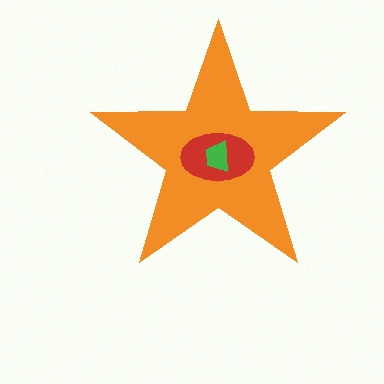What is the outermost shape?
The orange star.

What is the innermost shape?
The green trapezoid.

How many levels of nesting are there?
3.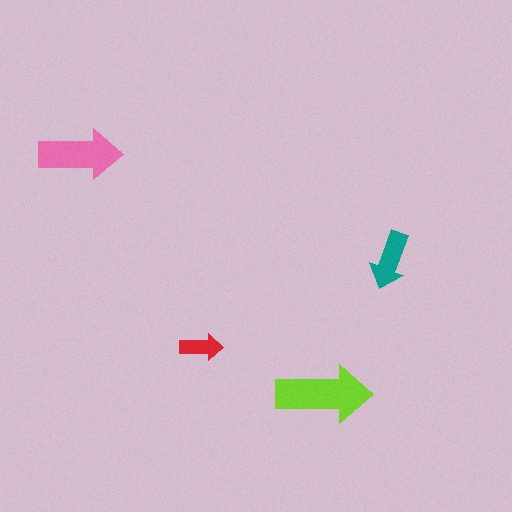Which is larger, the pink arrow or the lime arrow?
The lime one.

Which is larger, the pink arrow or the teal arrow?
The pink one.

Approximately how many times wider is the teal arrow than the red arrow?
About 1.5 times wider.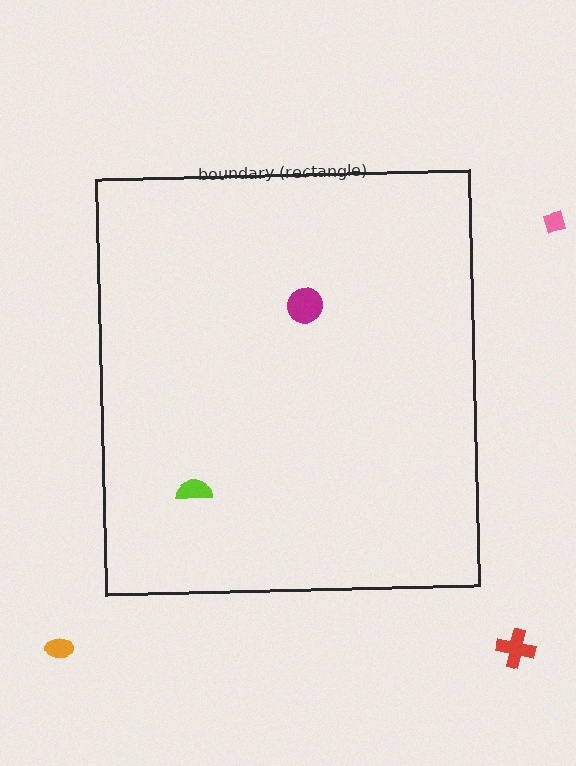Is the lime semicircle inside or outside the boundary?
Inside.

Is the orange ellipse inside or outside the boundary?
Outside.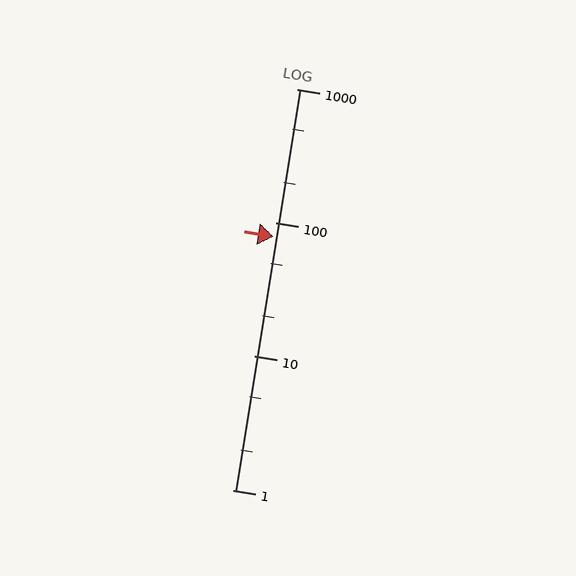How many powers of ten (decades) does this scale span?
The scale spans 3 decades, from 1 to 1000.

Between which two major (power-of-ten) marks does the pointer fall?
The pointer is between 10 and 100.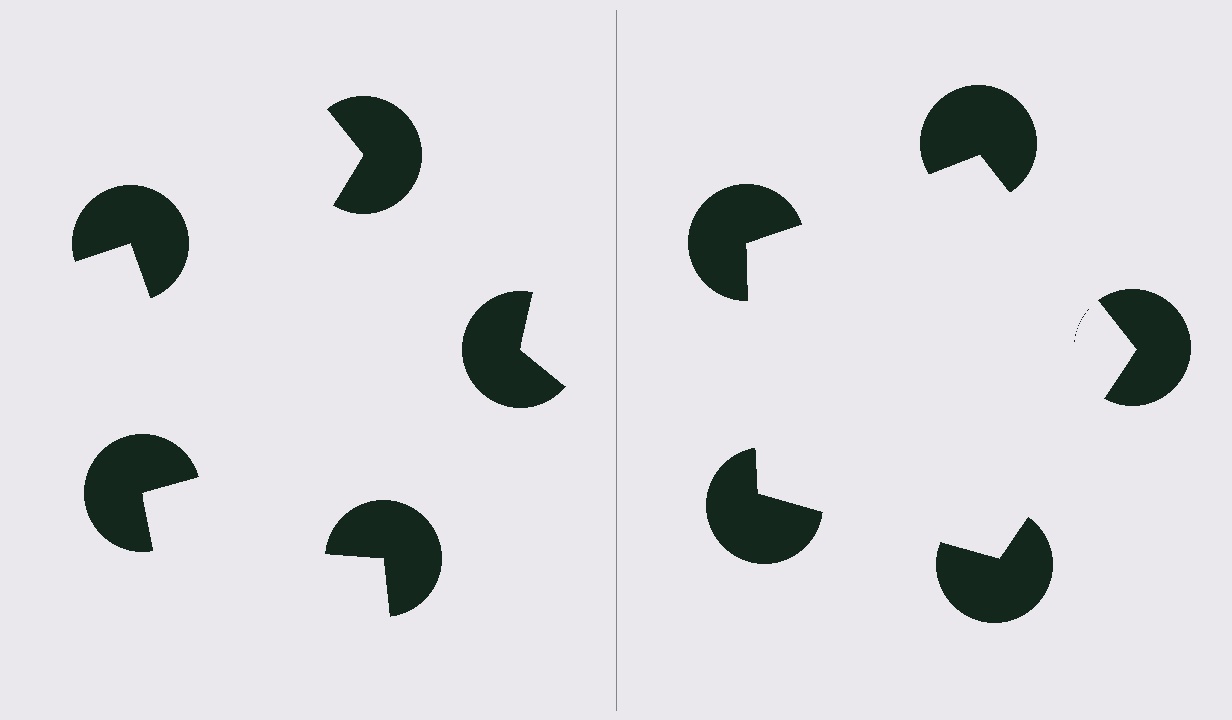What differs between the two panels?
The pac-man discs are positioned identically on both sides; only the wedge orientations differ. On the right they align to a pentagon; on the left they are misaligned.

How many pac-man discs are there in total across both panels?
10 — 5 on each side.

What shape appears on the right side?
An illusory pentagon.